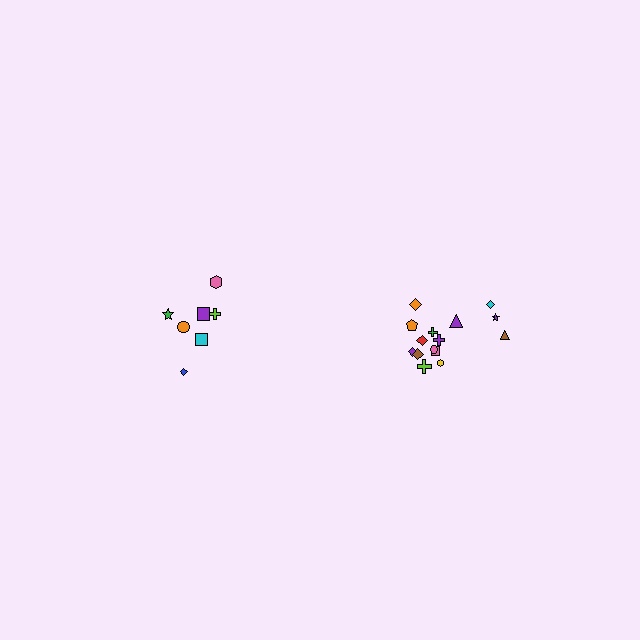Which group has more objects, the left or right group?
The right group.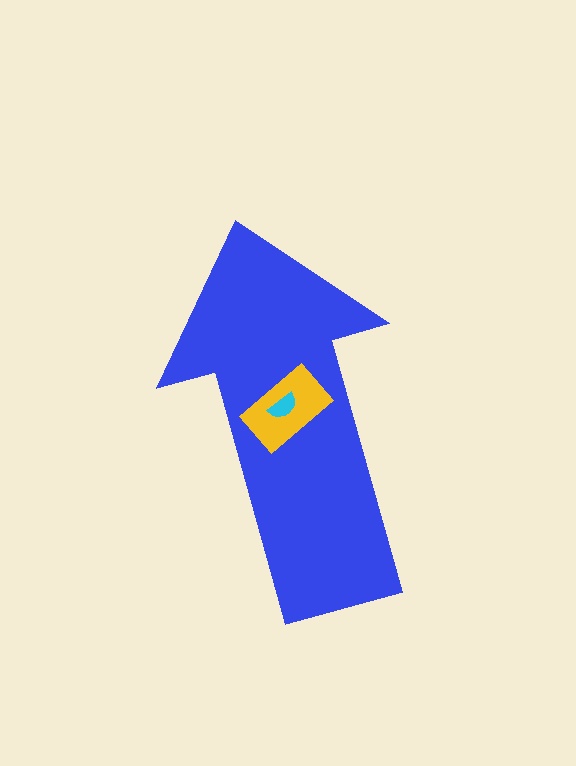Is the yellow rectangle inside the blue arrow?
Yes.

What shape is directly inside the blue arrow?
The yellow rectangle.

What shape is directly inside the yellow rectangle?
The cyan semicircle.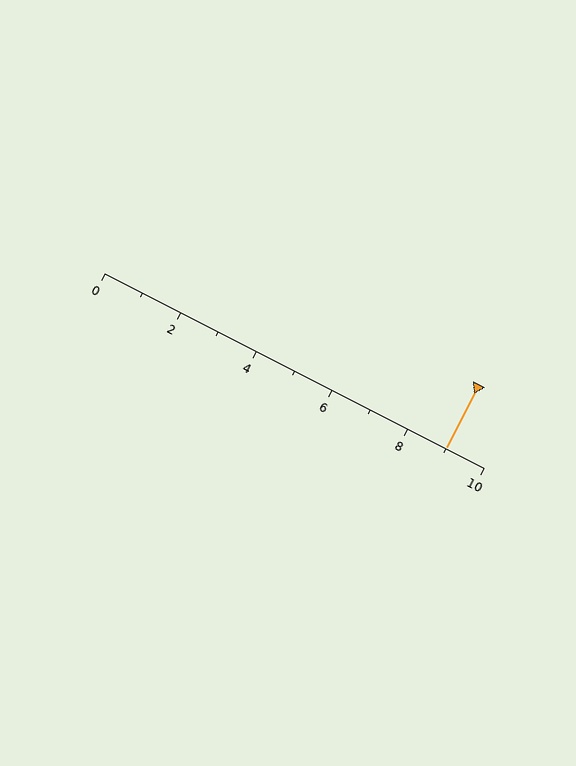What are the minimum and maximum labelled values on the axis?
The axis runs from 0 to 10.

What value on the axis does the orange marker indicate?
The marker indicates approximately 9.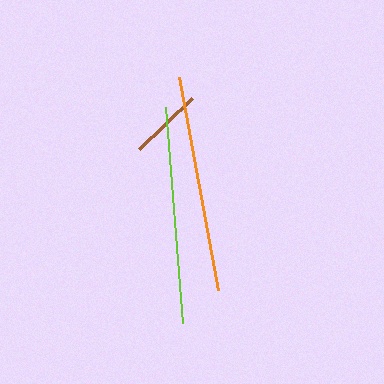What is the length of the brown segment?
The brown segment is approximately 74 pixels long.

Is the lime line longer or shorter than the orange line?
The lime line is longer than the orange line.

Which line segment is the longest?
The lime line is the longest at approximately 217 pixels.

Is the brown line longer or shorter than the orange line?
The orange line is longer than the brown line.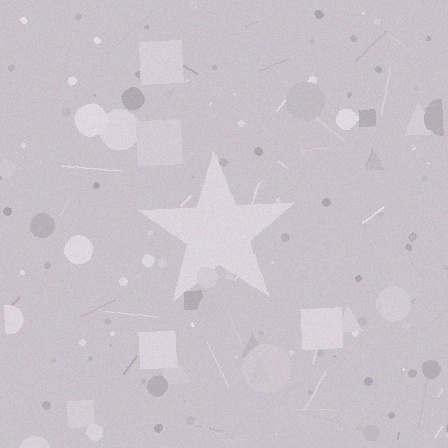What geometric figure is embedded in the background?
A star is embedded in the background.